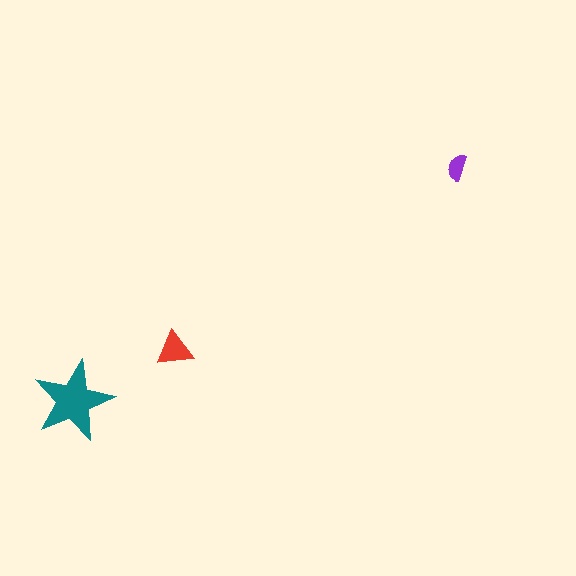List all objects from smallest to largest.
The purple semicircle, the red triangle, the teal star.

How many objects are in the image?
There are 3 objects in the image.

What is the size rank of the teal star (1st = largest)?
1st.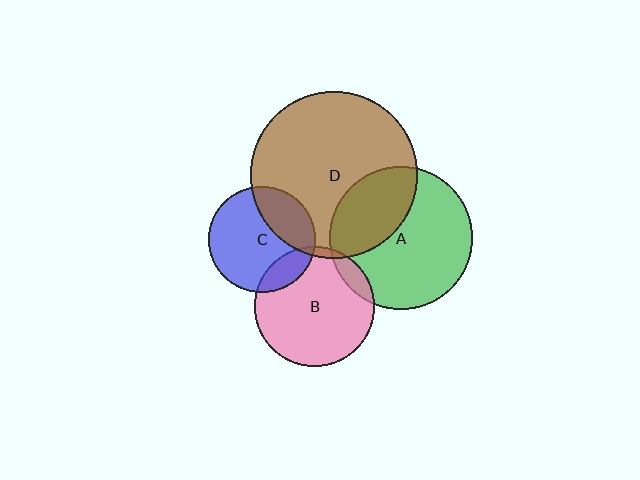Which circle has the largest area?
Circle D (brown).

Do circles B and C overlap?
Yes.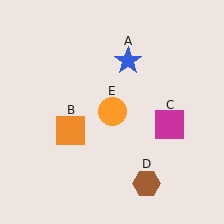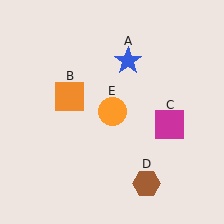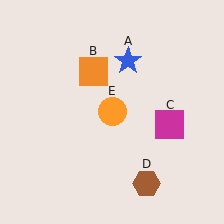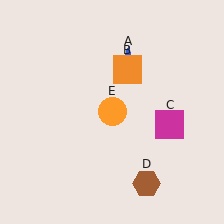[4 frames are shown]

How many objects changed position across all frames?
1 object changed position: orange square (object B).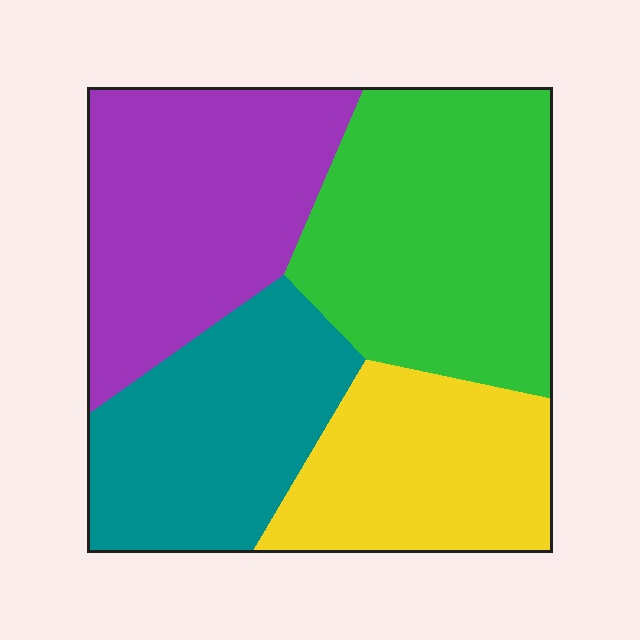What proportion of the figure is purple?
Purple takes up about one quarter (1/4) of the figure.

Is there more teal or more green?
Green.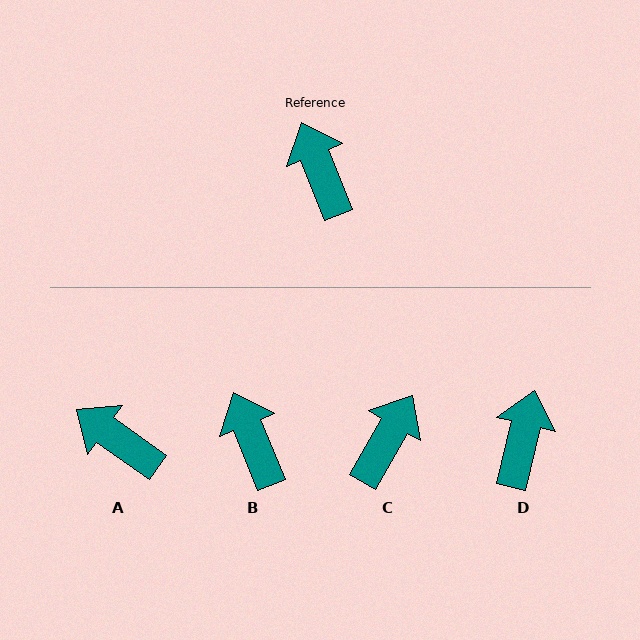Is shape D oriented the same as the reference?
No, it is off by about 36 degrees.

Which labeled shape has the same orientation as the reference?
B.